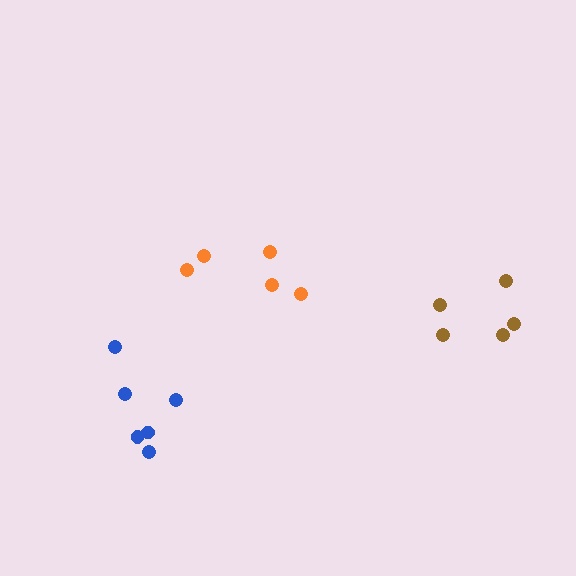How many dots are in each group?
Group 1: 6 dots, Group 2: 5 dots, Group 3: 5 dots (16 total).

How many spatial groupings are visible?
There are 3 spatial groupings.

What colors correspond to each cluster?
The clusters are colored: blue, orange, brown.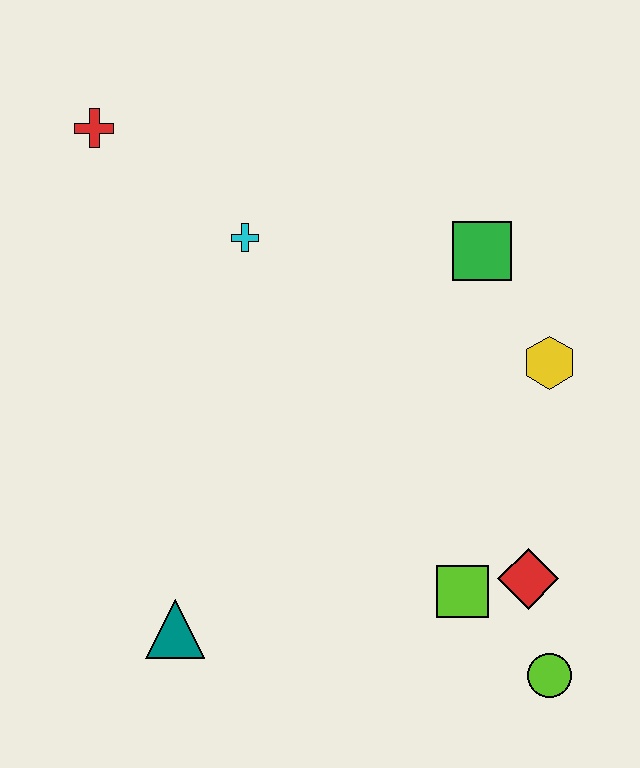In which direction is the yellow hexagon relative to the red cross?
The yellow hexagon is to the right of the red cross.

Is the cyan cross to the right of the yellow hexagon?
No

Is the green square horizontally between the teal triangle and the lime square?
No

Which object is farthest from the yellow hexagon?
The red cross is farthest from the yellow hexagon.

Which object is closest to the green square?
The yellow hexagon is closest to the green square.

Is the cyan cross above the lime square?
Yes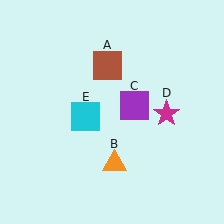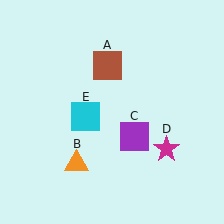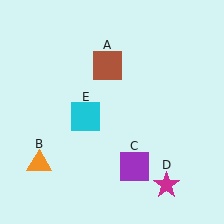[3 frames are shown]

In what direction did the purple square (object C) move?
The purple square (object C) moved down.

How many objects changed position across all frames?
3 objects changed position: orange triangle (object B), purple square (object C), magenta star (object D).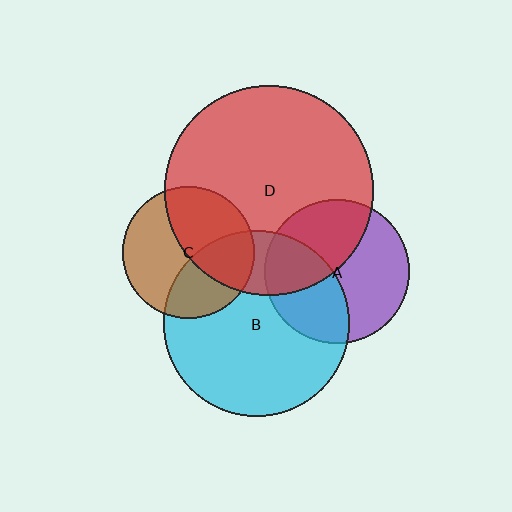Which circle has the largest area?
Circle D (red).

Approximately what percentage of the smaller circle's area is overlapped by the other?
Approximately 40%.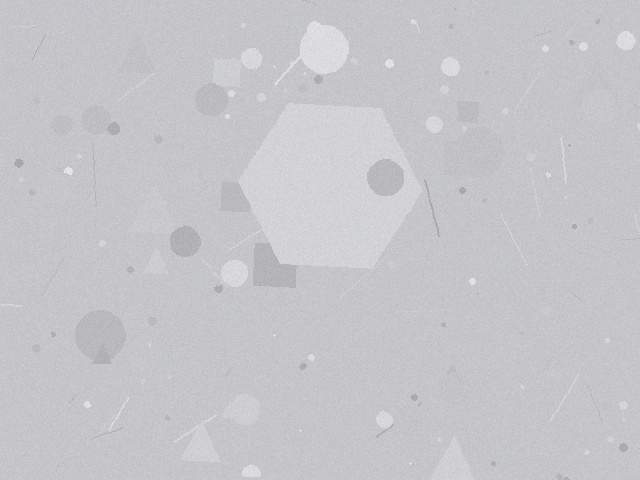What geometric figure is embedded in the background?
A hexagon is embedded in the background.